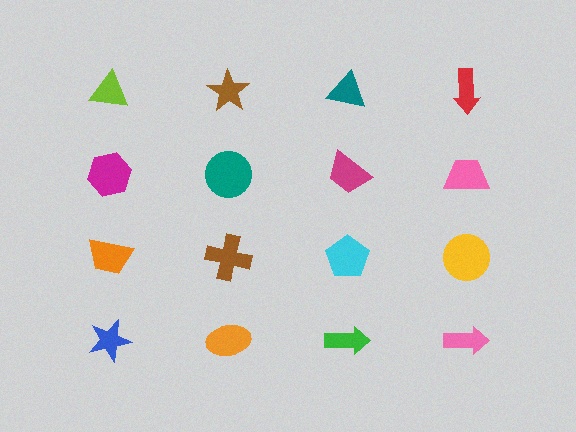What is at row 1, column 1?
A lime triangle.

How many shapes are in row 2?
4 shapes.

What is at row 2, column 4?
A pink trapezoid.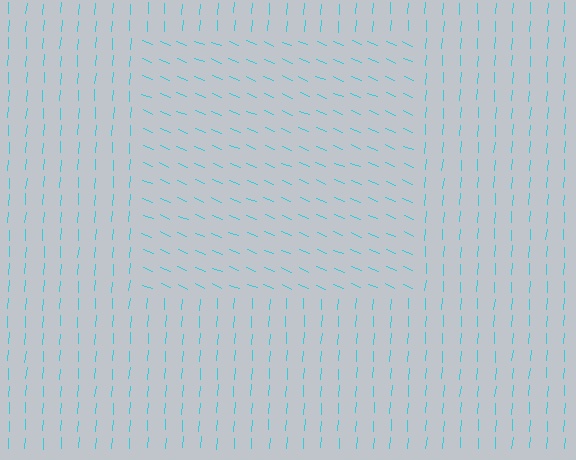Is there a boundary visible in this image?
Yes, there is a texture boundary formed by a change in line orientation.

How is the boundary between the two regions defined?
The boundary is defined purely by a change in line orientation (approximately 71 degrees difference). All lines are the same color and thickness.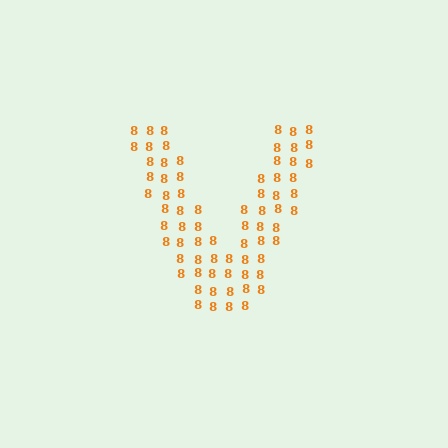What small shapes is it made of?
It is made of small digit 8's.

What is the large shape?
The large shape is the letter V.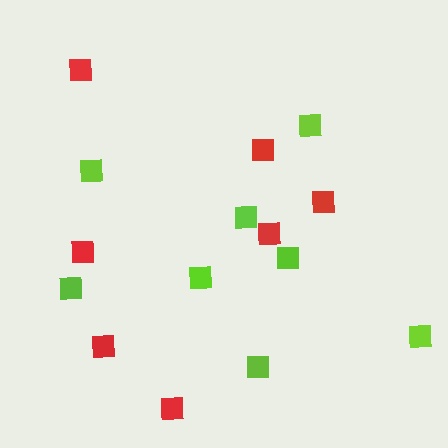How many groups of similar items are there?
There are 2 groups: one group of red squares (7) and one group of lime squares (8).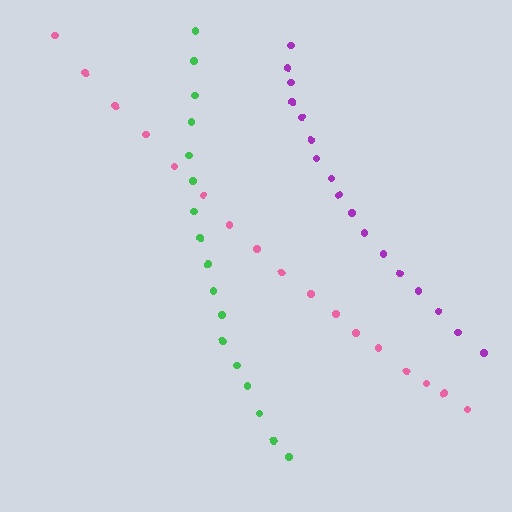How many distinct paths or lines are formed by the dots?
There are 3 distinct paths.